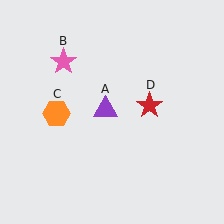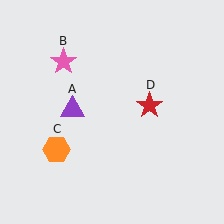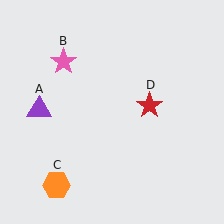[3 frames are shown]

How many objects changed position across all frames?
2 objects changed position: purple triangle (object A), orange hexagon (object C).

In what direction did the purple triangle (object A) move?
The purple triangle (object A) moved left.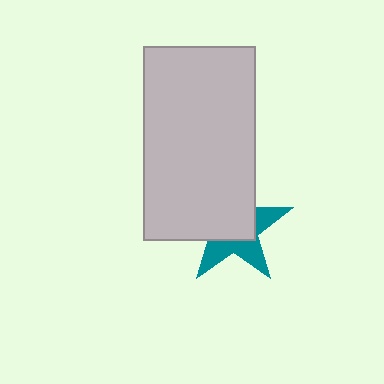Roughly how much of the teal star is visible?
A small part of it is visible (roughly 42%).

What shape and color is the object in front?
The object in front is a light gray rectangle.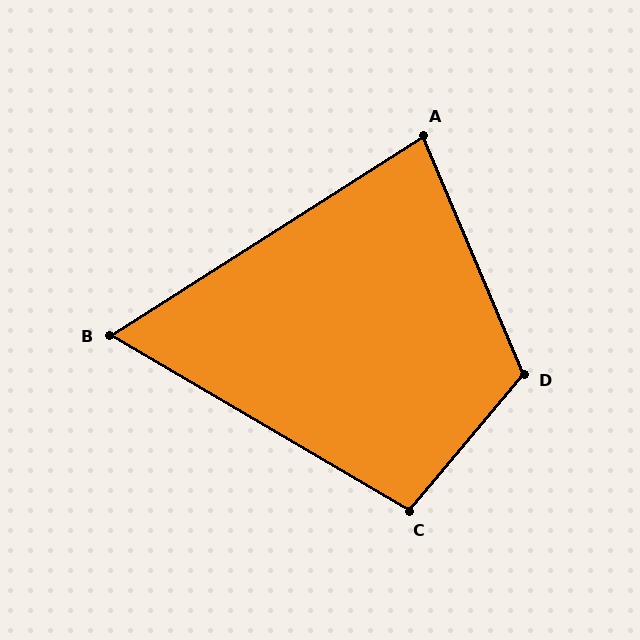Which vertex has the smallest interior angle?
B, at approximately 63 degrees.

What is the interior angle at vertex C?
Approximately 100 degrees (obtuse).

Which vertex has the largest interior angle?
D, at approximately 117 degrees.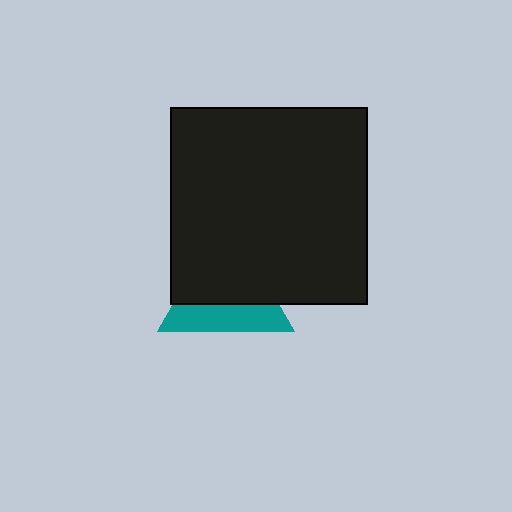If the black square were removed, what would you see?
You would see the complete teal triangle.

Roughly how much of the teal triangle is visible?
A small part of it is visible (roughly 39%).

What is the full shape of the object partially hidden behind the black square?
The partially hidden object is a teal triangle.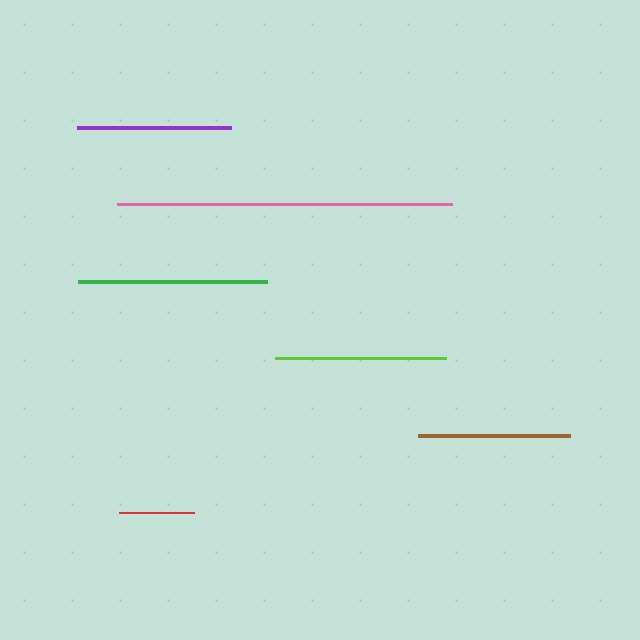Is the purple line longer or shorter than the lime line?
The lime line is longer than the purple line.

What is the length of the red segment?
The red segment is approximately 74 pixels long.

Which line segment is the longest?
The pink line is the longest at approximately 334 pixels.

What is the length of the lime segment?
The lime segment is approximately 172 pixels long.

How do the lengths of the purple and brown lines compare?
The purple and brown lines are approximately the same length.